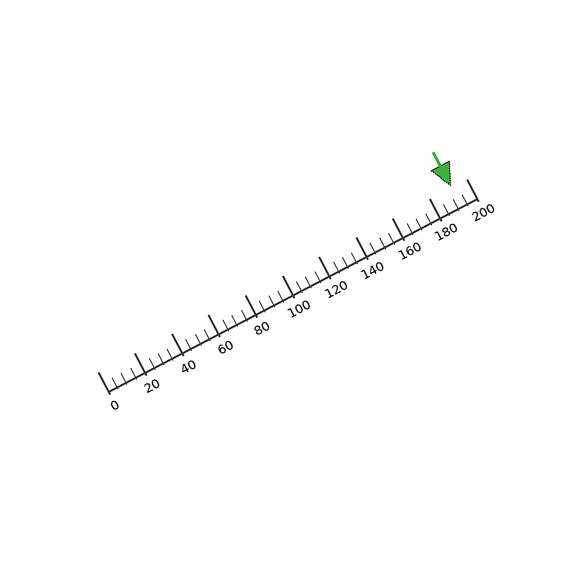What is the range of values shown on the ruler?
The ruler shows values from 0 to 200.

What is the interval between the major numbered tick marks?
The major tick marks are spaced 20 units apart.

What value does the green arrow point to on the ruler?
The green arrow points to approximately 192.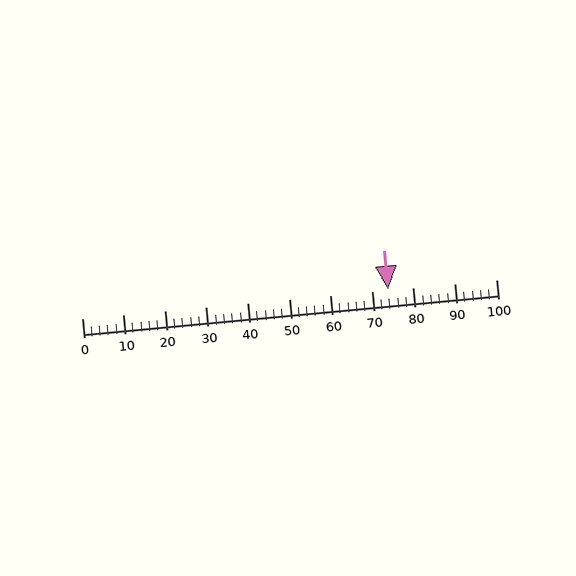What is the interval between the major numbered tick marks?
The major tick marks are spaced 10 units apart.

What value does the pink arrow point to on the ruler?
The pink arrow points to approximately 74.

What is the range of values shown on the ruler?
The ruler shows values from 0 to 100.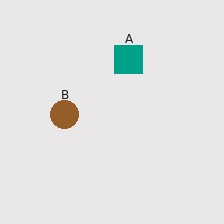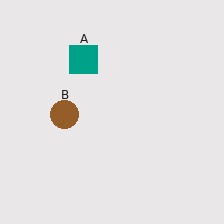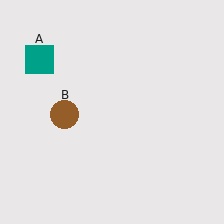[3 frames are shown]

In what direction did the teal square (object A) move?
The teal square (object A) moved left.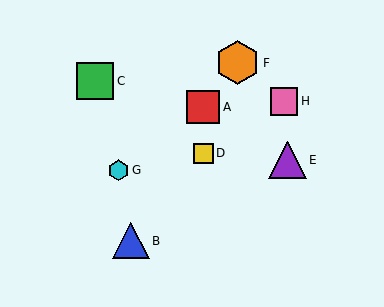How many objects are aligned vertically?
2 objects (A, D) are aligned vertically.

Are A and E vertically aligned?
No, A is at x≈203 and E is at x≈288.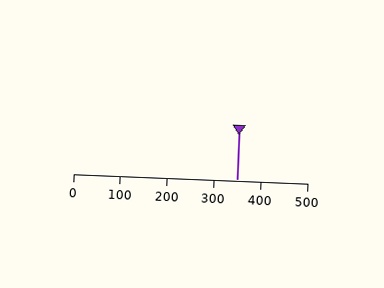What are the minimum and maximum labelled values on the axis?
The axis runs from 0 to 500.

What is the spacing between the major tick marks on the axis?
The major ticks are spaced 100 apart.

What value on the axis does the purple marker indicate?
The marker indicates approximately 350.